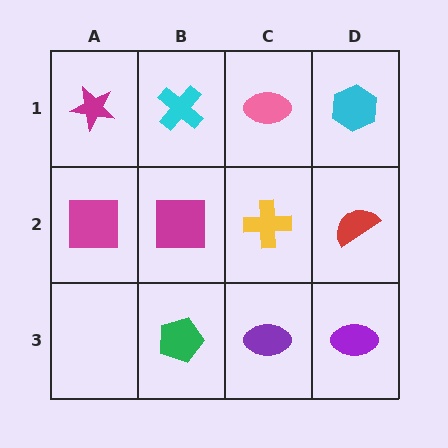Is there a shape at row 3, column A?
No, that cell is empty.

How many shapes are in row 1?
4 shapes.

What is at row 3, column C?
A purple ellipse.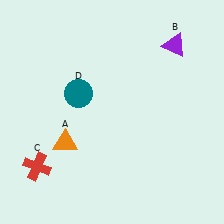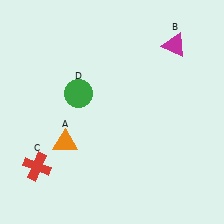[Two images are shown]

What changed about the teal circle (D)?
In Image 1, D is teal. In Image 2, it changed to green.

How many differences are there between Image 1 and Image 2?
There are 2 differences between the two images.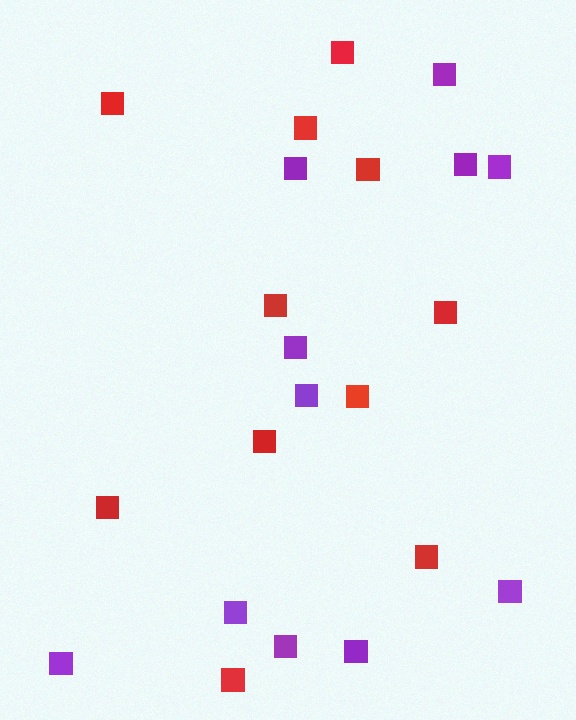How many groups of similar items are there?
There are 2 groups: one group of purple squares (11) and one group of red squares (11).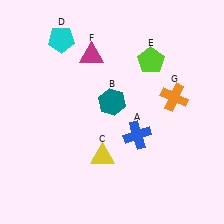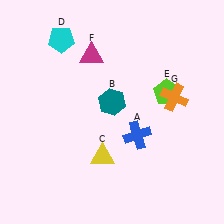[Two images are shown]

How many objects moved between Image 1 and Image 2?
1 object moved between the two images.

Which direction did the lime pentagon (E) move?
The lime pentagon (E) moved down.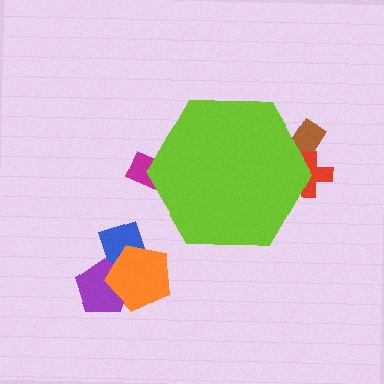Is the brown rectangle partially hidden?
Yes, the brown rectangle is partially hidden behind the lime hexagon.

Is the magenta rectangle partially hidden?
Yes, the magenta rectangle is partially hidden behind the lime hexagon.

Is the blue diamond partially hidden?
No, the blue diamond is fully visible.